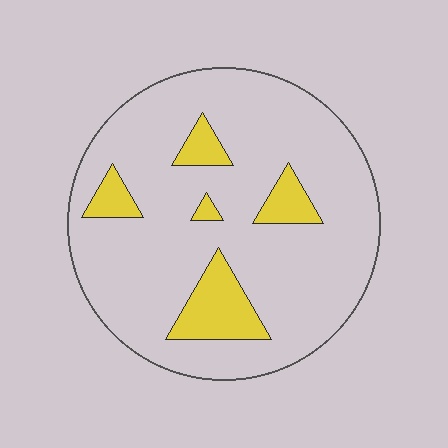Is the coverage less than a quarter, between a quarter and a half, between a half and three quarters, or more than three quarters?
Less than a quarter.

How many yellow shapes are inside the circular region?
5.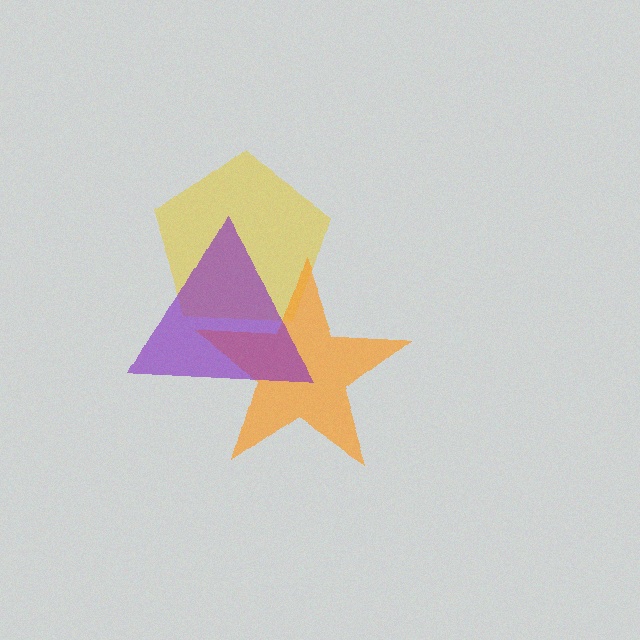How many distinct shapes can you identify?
There are 3 distinct shapes: a yellow pentagon, an orange star, a purple triangle.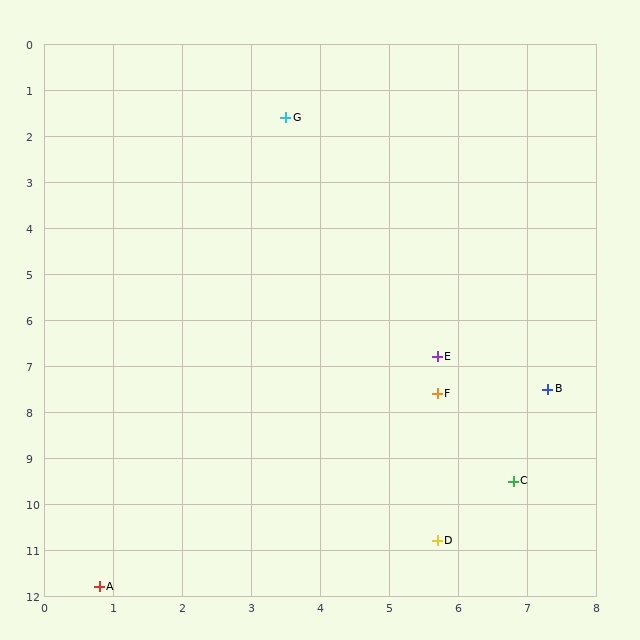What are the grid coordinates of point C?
Point C is at approximately (6.8, 9.5).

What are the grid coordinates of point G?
Point G is at approximately (3.5, 1.6).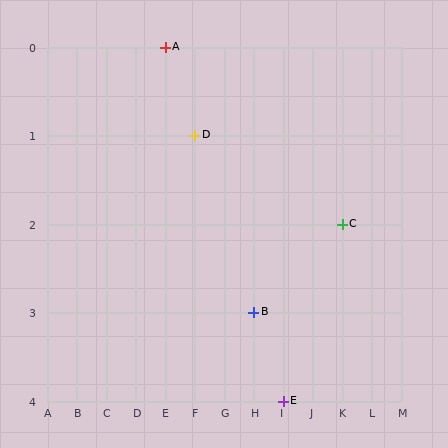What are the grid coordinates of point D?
Point D is at grid coordinates (F, 1).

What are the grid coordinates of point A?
Point A is at grid coordinates (E, 0).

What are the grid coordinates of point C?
Point C is at grid coordinates (K, 2).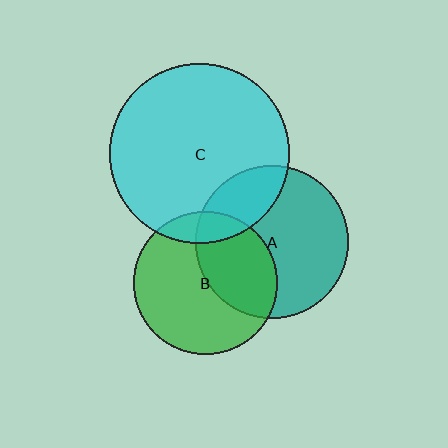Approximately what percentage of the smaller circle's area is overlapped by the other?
Approximately 15%.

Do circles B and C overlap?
Yes.